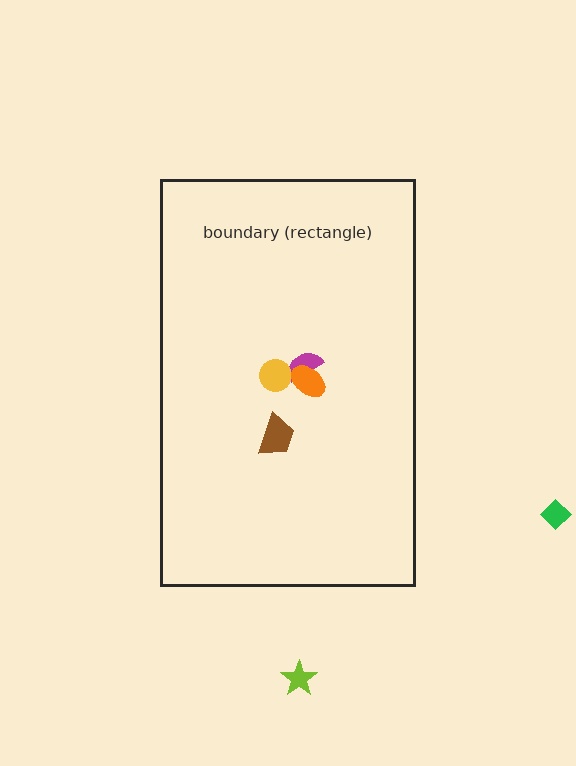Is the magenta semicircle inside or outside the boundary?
Inside.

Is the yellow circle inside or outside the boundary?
Inside.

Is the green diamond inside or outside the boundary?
Outside.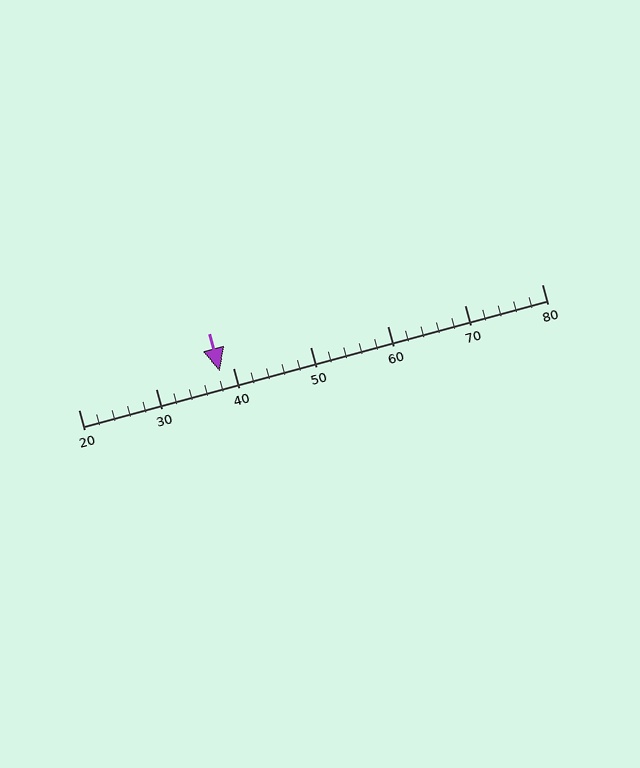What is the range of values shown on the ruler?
The ruler shows values from 20 to 80.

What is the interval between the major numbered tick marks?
The major tick marks are spaced 10 units apart.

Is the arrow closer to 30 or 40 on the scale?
The arrow is closer to 40.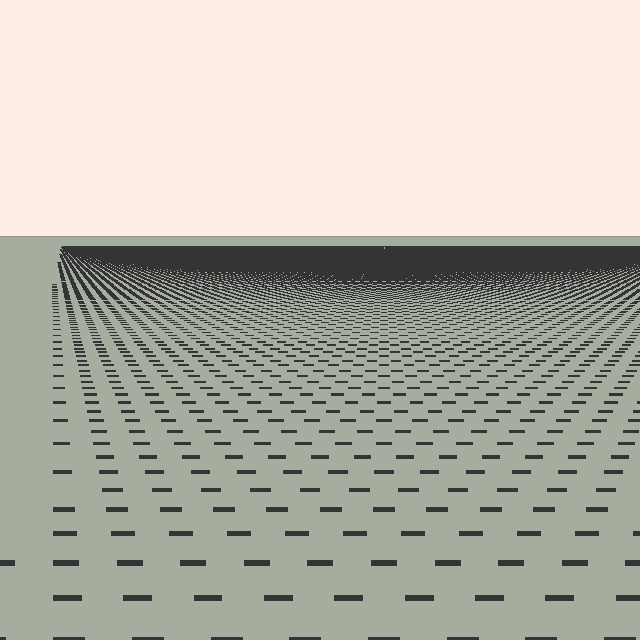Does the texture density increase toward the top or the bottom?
Density increases toward the top.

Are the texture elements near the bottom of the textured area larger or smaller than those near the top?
Larger. Near the bottom, elements are closer to the viewer and appear at a bigger on-screen size.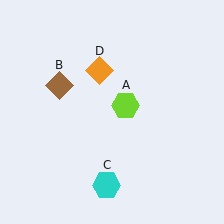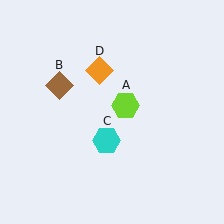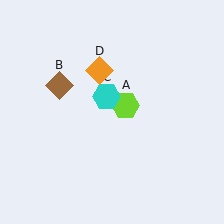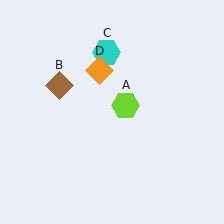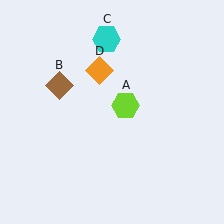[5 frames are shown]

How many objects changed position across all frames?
1 object changed position: cyan hexagon (object C).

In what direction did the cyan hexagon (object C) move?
The cyan hexagon (object C) moved up.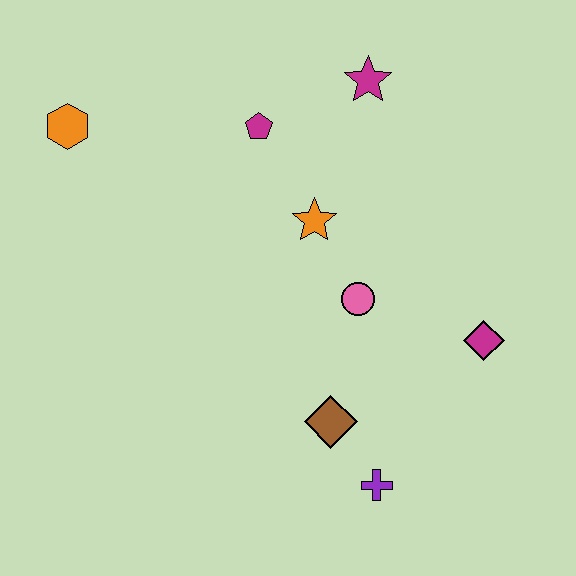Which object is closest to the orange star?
The pink circle is closest to the orange star.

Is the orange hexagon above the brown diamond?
Yes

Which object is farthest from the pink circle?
The orange hexagon is farthest from the pink circle.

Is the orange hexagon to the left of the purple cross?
Yes